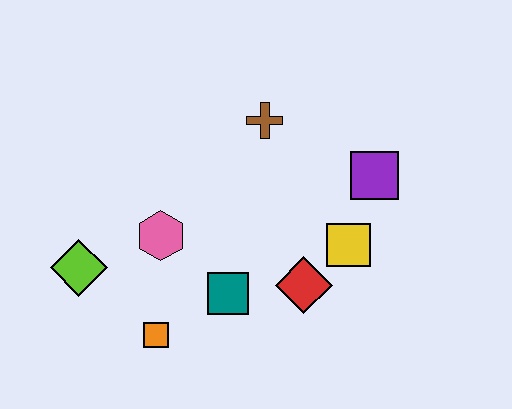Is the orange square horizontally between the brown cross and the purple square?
No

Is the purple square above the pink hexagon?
Yes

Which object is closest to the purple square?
The yellow square is closest to the purple square.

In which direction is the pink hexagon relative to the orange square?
The pink hexagon is above the orange square.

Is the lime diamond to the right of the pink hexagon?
No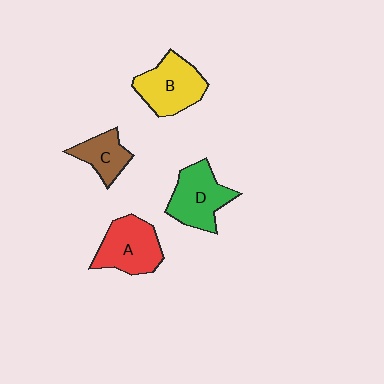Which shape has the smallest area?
Shape C (brown).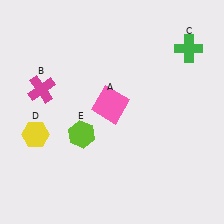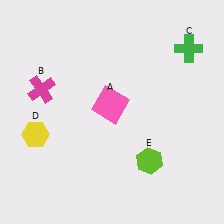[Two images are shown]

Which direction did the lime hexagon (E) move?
The lime hexagon (E) moved right.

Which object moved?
The lime hexagon (E) moved right.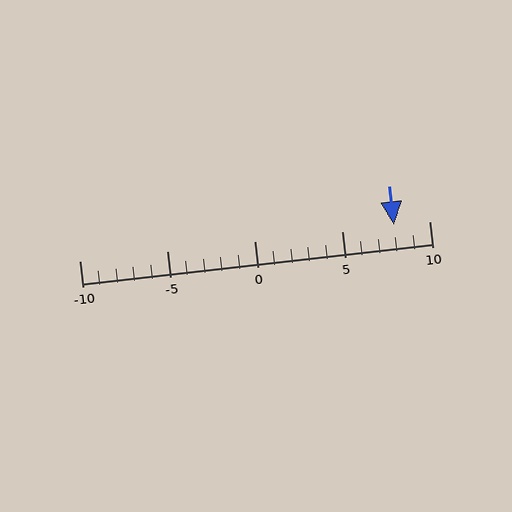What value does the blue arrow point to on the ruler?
The blue arrow points to approximately 8.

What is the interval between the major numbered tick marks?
The major tick marks are spaced 5 units apart.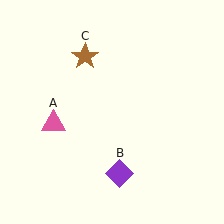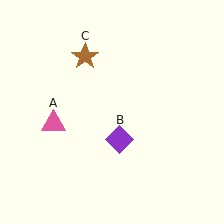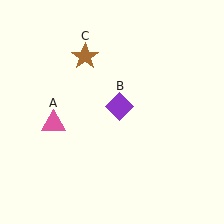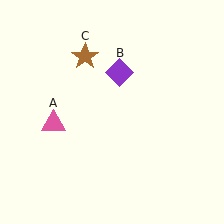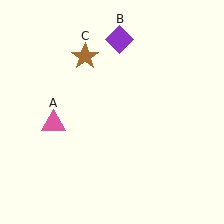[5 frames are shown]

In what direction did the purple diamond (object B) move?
The purple diamond (object B) moved up.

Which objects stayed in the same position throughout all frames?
Pink triangle (object A) and brown star (object C) remained stationary.